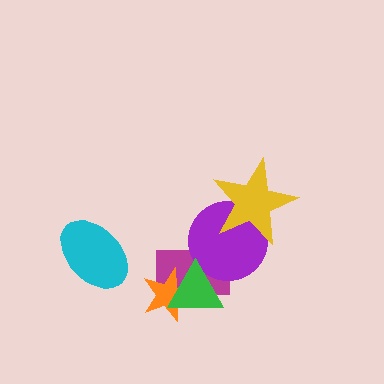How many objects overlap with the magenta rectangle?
3 objects overlap with the magenta rectangle.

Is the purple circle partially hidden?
Yes, it is partially covered by another shape.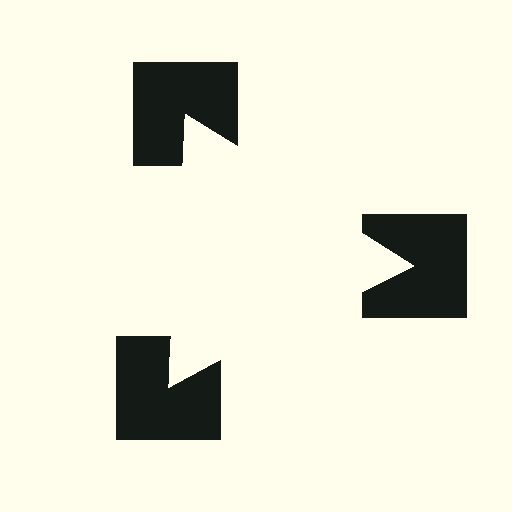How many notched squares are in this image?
There are 3 — one at each vertex of the illusory triangle.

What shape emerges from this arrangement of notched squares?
An illusory triangle — its edges are inferred from the aligned wedge cuts in the notched squares, not physically drawn.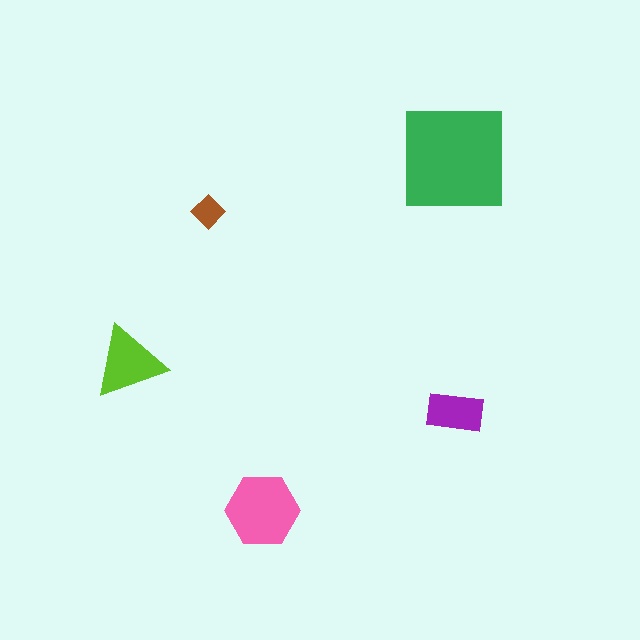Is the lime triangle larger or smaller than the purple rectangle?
Larger.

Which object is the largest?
The green square.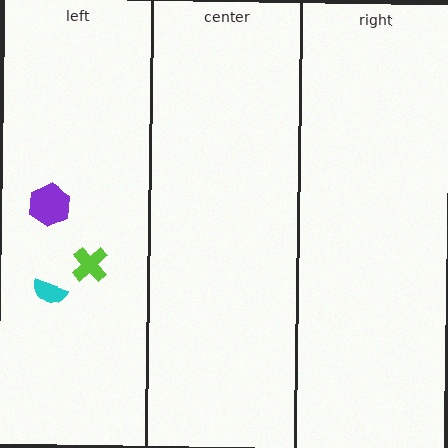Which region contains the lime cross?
The left region.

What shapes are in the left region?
The purple hexagon, the cyan semicircle, the lime cross.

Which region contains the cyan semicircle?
The left region.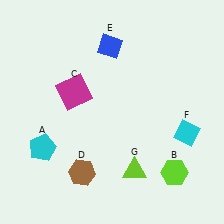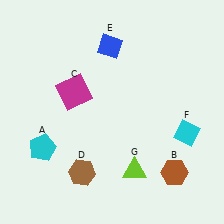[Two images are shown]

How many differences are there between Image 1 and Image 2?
There is 1 difference between the two images.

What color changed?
The hexagon (B) changed from lime in Image 1 to brown in Image 2.